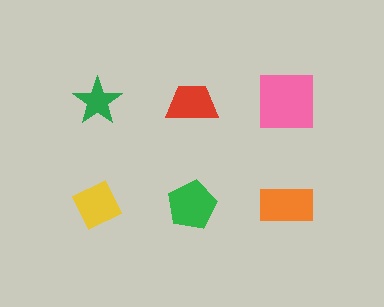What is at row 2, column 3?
An orange rectangle.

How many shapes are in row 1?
3 shapes.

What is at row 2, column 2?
A green pentagon.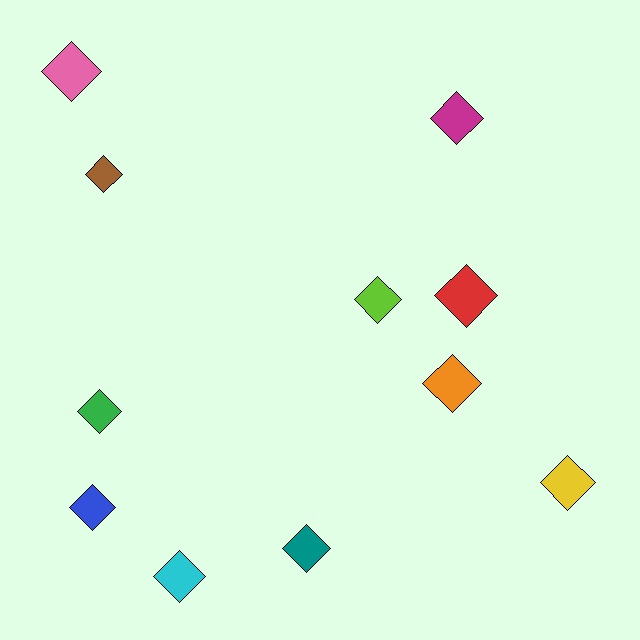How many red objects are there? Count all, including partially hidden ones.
There is 1 red object.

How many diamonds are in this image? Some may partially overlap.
There are 11 diamonds.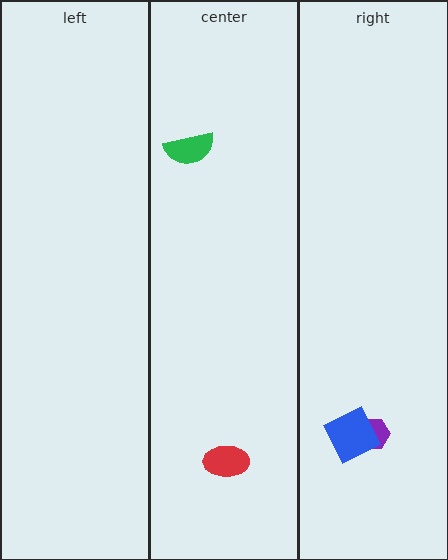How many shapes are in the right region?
2.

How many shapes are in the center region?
2.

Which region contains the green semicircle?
The center region.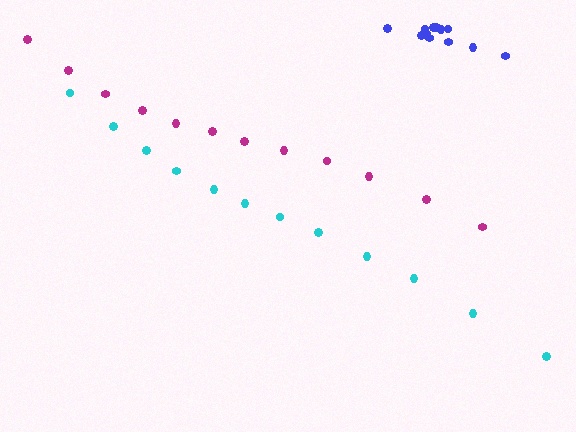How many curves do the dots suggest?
There are 3 distinct paths.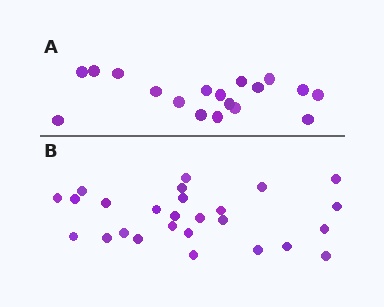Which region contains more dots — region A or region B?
Region B (the bottom region) has more dots.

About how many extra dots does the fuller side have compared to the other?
Region B has roughly 8 or so more dots than region A.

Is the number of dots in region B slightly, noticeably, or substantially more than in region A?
Region B has noticeably more, but not dramatically so. The ratio is roughly 1.4 to 1.